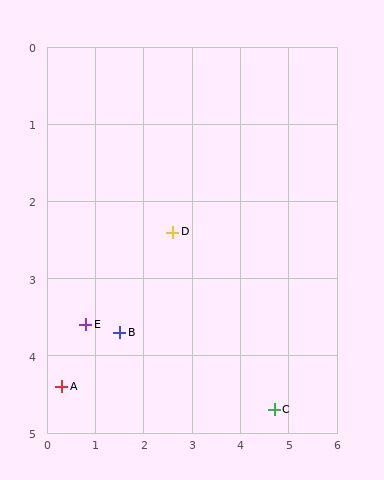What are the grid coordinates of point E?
Point E is at approximately (0.8, 3.6).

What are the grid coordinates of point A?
Point A is at approximately (0.3, 4.4).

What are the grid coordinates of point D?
Point D is at approximately (2.6, 2.4).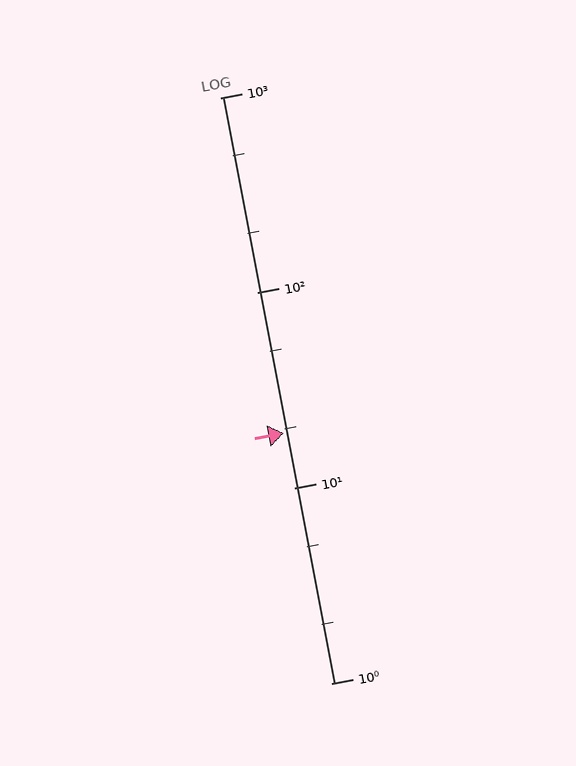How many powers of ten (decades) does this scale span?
The scale spans 3 decades, from 1 to 1000.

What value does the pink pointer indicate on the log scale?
The pointer indicates approximately 19.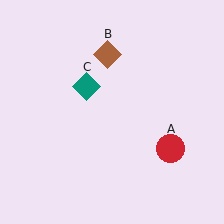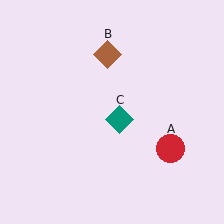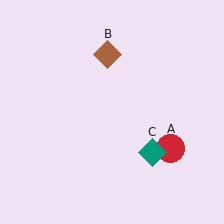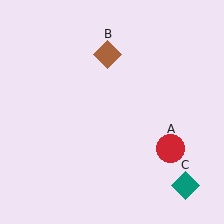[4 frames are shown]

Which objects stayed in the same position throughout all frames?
Red circle (object A) and brown diamond (object B) remained stationary.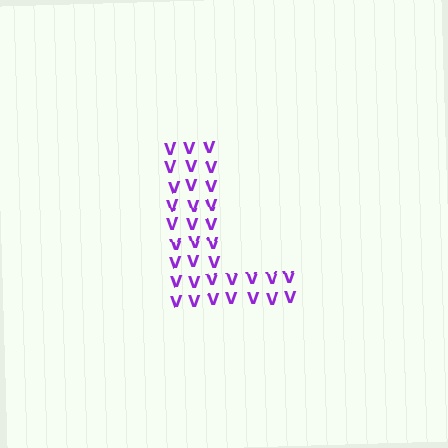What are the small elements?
The small elements are letter V's.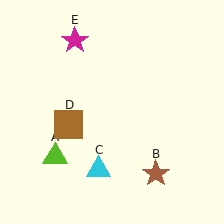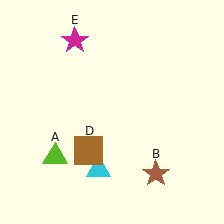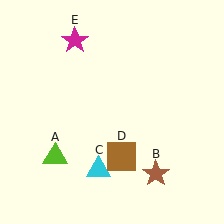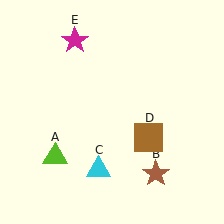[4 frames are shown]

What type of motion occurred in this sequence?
The brown square (object D) rotated counterclockwise around the center of the scene.